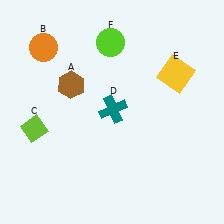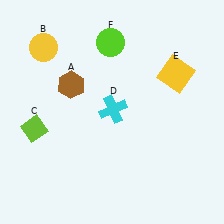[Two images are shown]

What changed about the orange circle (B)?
In Image 1, B is orange. In Image 2, it changed to yellow.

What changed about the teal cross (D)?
In Image 1, D is teal. In Image 2, it changed to cyan.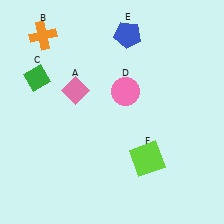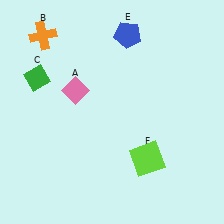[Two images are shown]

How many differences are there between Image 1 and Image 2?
There is 1 difference between the two images.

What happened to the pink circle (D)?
The pink circle (D) was removed in Image 2. It was in the top-right area of Image 1.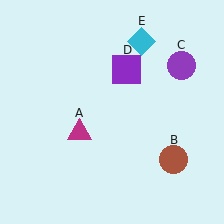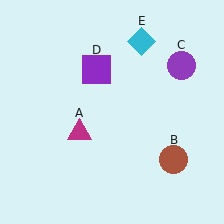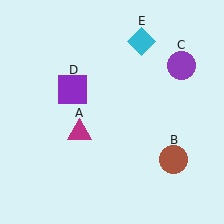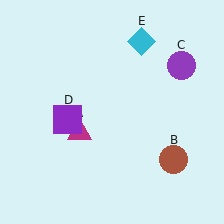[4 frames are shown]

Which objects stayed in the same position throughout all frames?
Magenta triangle (object A) and brown circle (object B) and purple circle (object C) and cyan diamond (object E) remained stationary.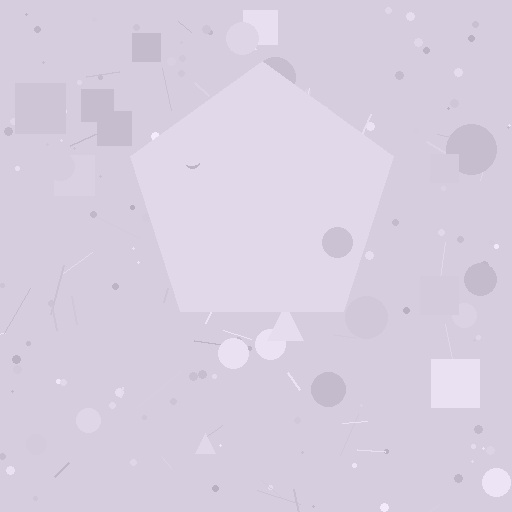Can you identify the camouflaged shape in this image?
The camouflaged shape is a pentagon.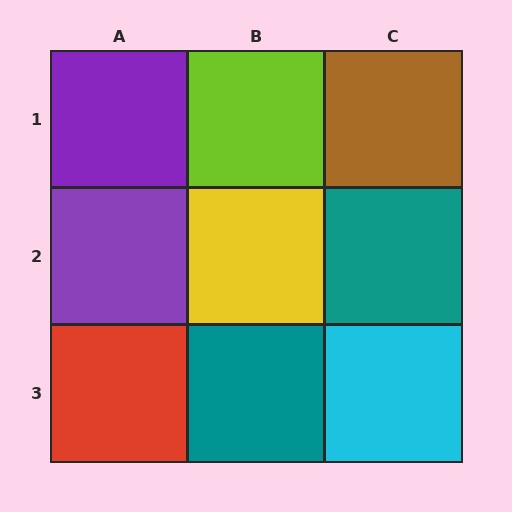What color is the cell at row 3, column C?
Cyan.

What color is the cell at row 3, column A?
Red.